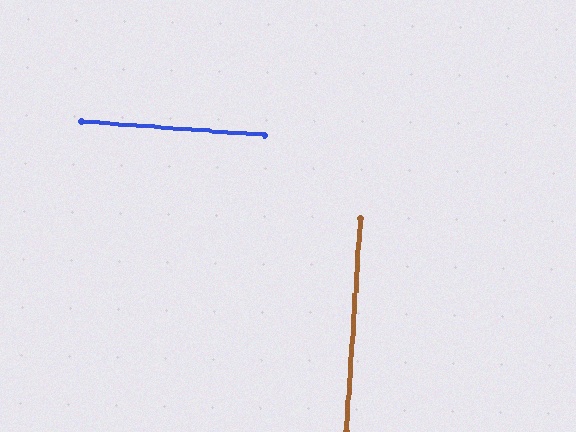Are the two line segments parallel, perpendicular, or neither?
Perpendicular — they meet at approximately 89°.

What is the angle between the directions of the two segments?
Approximately 89 degrees.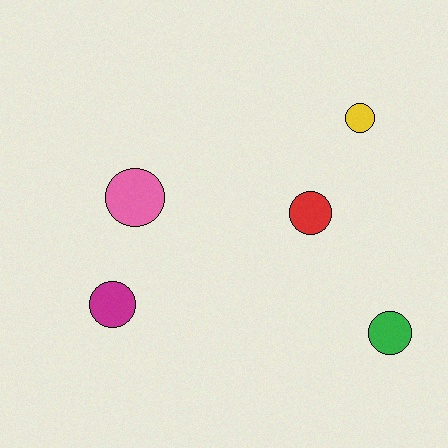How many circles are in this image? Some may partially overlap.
There are 5 circles.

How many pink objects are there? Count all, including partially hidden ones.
There is 1 pink object.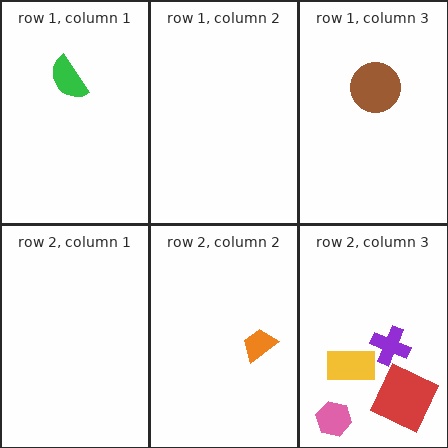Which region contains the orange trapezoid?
The row 2, column 2 region.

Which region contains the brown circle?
The row 1, column 3 region.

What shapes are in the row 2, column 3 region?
The purple cross, the red square, the pink hexagon, the yellow rectangle.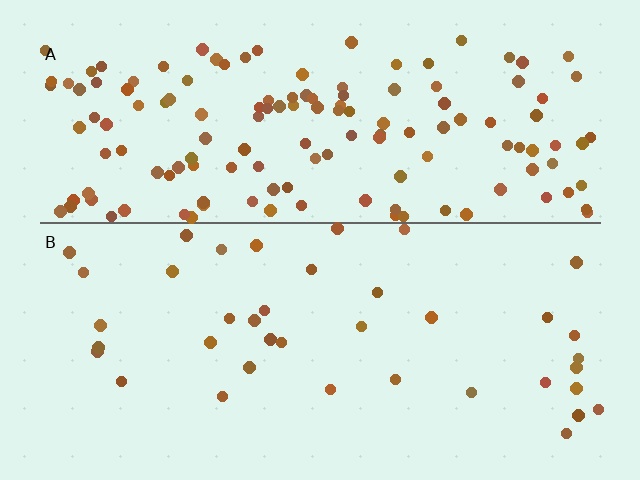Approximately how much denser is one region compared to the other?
Approximately 3.7× — region A over region B.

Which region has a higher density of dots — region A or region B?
A (the top).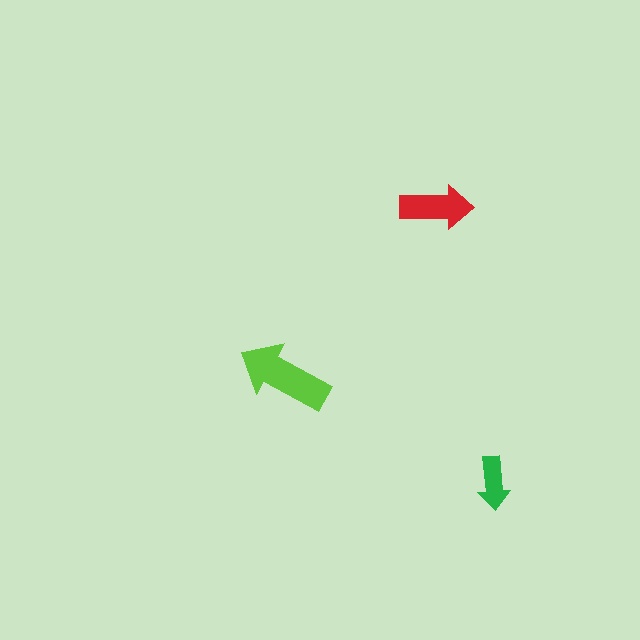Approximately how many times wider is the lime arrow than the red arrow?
About 1.5 times wider.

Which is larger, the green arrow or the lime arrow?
The lime one.